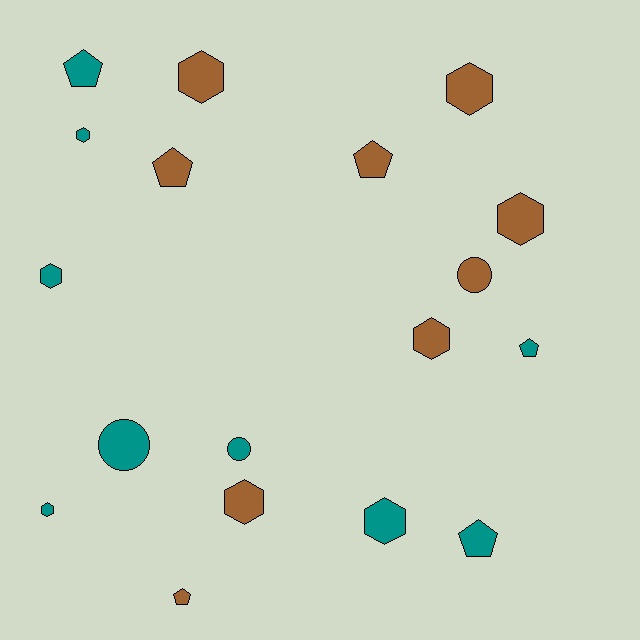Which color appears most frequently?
Brown, with 9 objects.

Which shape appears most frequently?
Hexagon, with 9 objects.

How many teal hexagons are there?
There are 4 teal hexagons.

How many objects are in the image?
There are 18 objects.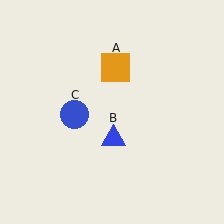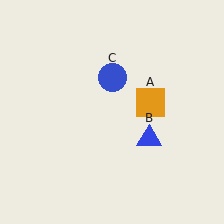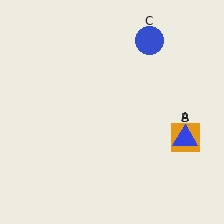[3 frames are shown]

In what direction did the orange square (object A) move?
The orange square (object A) moved down and to the right.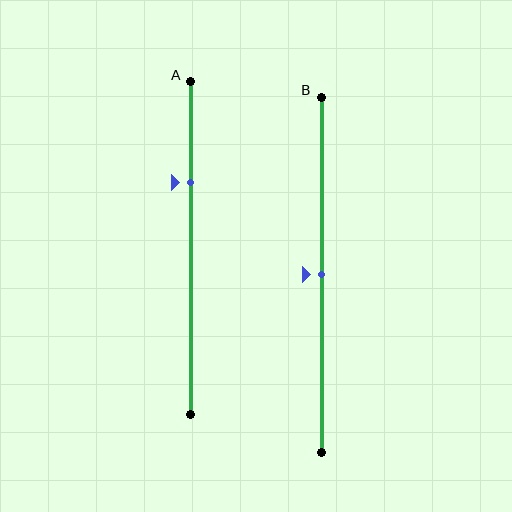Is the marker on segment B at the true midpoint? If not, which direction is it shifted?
Yes, the marker on segment B is at the true midpoint.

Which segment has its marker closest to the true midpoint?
Segment B has its marker closest to the true midpoint.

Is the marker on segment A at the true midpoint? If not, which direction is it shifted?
No, the marker on segment A is shifted upward by about 20% of the segment length.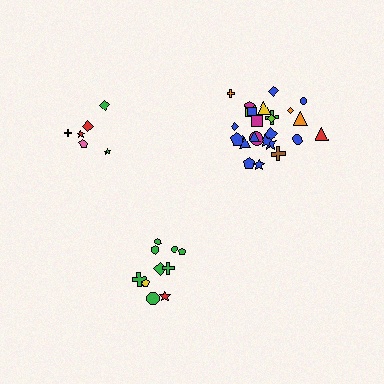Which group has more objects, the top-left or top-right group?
The top-right group.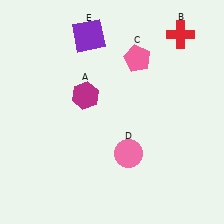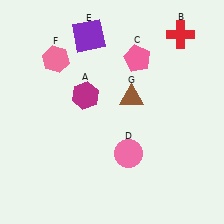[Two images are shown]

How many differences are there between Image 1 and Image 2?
There are 2 differences between the two images.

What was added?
A pink hexagon (F), a brown triangle (G) were added in Image 2.